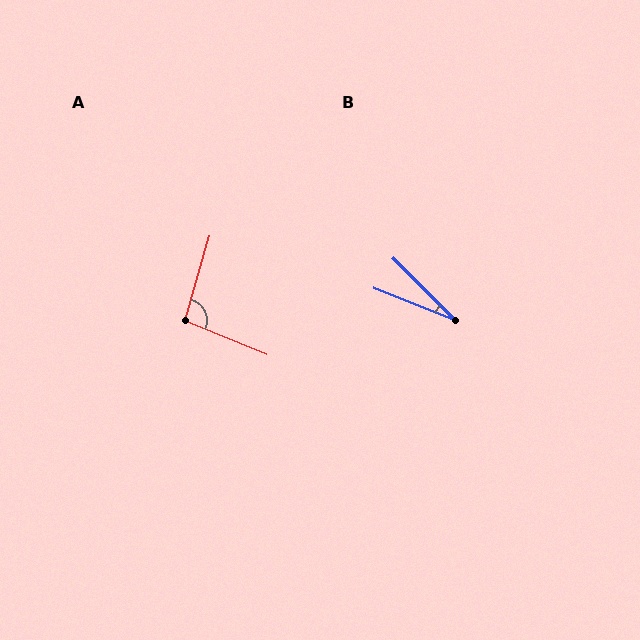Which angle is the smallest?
B, at approximately 24 degrees.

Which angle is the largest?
A, at approximately 96 degrees.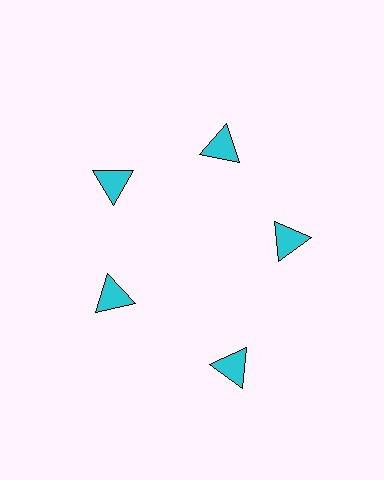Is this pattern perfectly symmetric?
No. The 5 cyan triangles are arranged in a ring, but one element near the 5 o'clock position is pushed outward from the center, breaking the 5-fold rotational symmetry.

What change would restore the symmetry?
The symmetry would be restored by moving it inward, back onto the ring so that all 5 triangles sit at equal angles and equal distance from the center.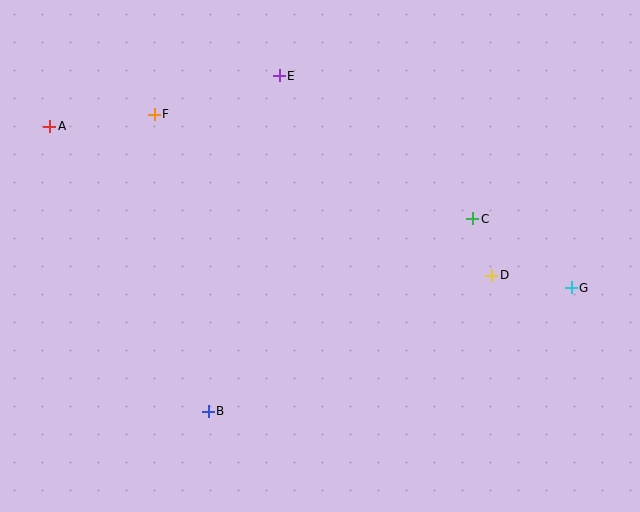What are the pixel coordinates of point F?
Point F is at (154, 114).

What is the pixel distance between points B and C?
The distance between B and C is 327 pixels.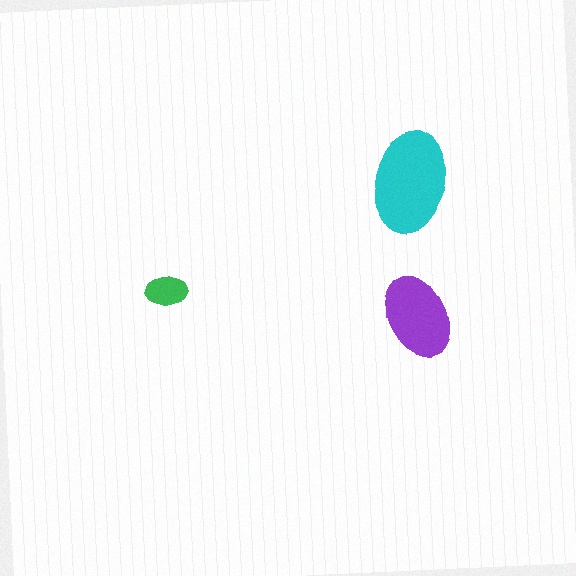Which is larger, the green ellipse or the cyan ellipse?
The cyan one.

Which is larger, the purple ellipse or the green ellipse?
The purple one.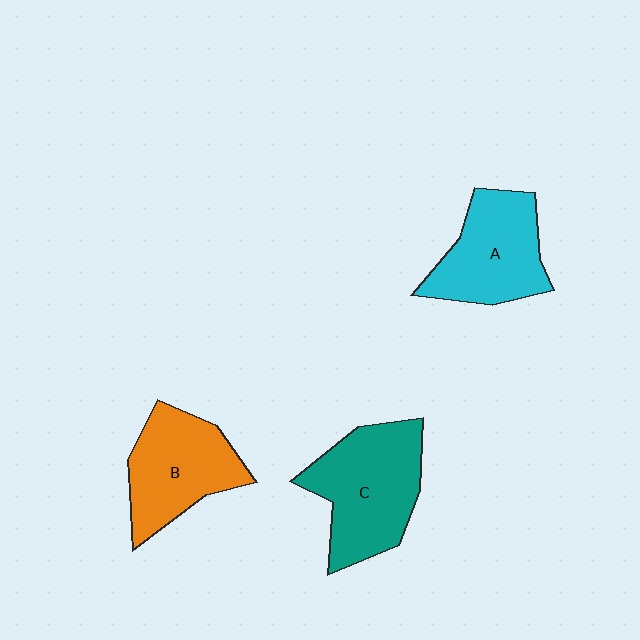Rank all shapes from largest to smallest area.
From largest to smallest: C (teal), B (orange), A (cyan).